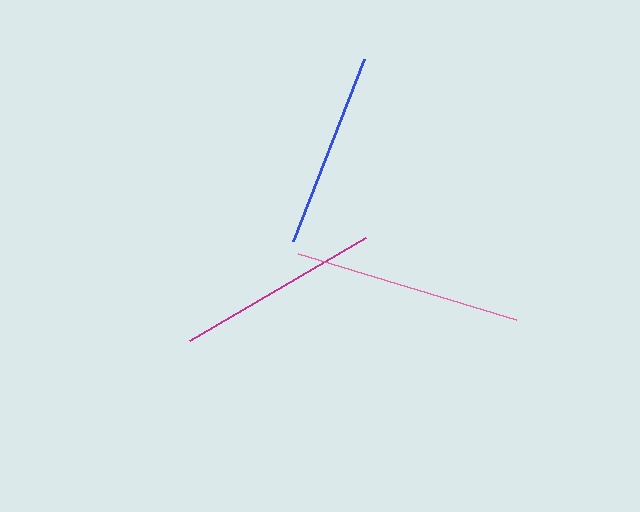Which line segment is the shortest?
The blue line is the shortest at approximately 196 pixels.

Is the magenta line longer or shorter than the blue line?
The magenta line is longer than the blue line.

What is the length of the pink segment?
The pink segment is approximately 227 pixels long.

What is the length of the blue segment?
The blue segment is approximately 196 pixels long.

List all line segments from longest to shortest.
From longest to shortest: pink, magenta, blue.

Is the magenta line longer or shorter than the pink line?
The pink line is longer than the magenta line.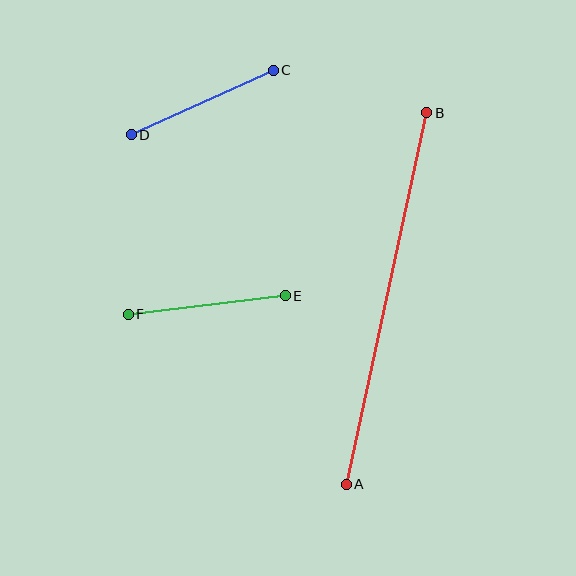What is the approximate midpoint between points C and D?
The midpoint is at approximately (202, 103) pixels.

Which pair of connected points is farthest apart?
Points A and B are farthest apart.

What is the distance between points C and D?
The distance is approximately 156 pixels.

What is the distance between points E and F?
The distance is approximately 158 pixels.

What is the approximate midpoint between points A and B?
The midpoint is at approximately (386, 298) pixels.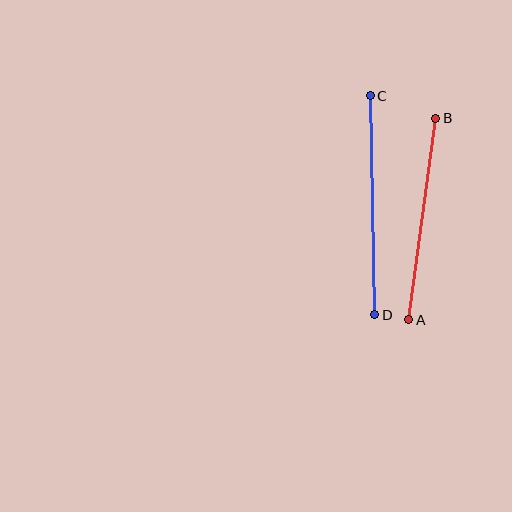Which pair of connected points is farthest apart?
Points C and D are farthest apart.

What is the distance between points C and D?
The distance is approximately 219 pixels.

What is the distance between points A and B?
The distance is approximately 203 pixels.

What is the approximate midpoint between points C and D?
The midpoint is at approximately (373, 205) pixels.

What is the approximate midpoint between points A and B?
The midpoint is at approximately (422, 219) pixels.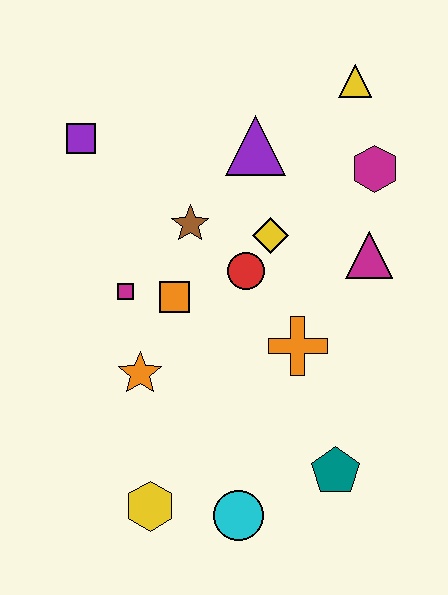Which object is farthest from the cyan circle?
The yellow triangle is farthest from the cyan circle.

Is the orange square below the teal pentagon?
No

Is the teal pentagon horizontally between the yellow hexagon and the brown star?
No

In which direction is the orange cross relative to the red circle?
The orange cross is below the red circle.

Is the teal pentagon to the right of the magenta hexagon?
No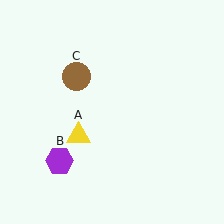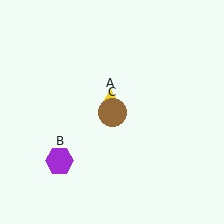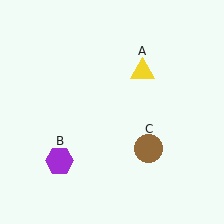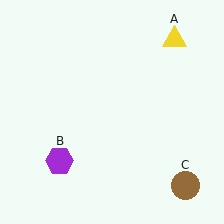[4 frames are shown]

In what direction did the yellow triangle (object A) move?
The yellow triangle (object A) moved up and to the right.